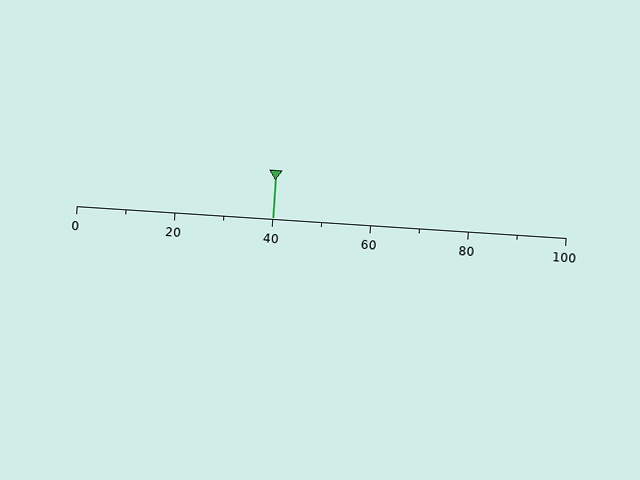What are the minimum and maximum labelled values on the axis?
The axis runs from 0 to 100.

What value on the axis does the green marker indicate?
The marker indicates approximately 40.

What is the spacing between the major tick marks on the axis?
The major ticks are spaced 20 apart.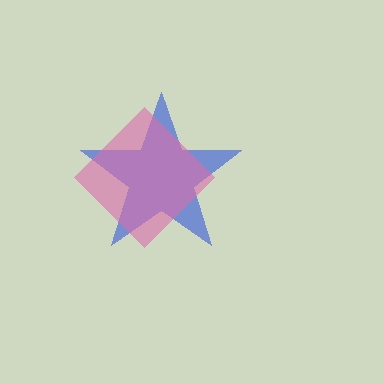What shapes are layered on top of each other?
The layered shapes are: a blue star, a pink diamond.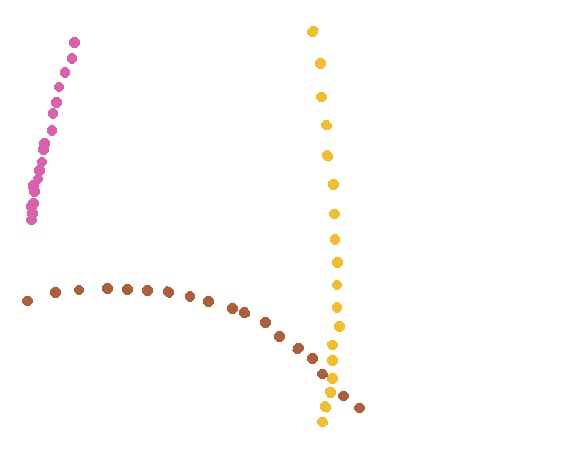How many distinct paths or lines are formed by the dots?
There are 3 distinct paths.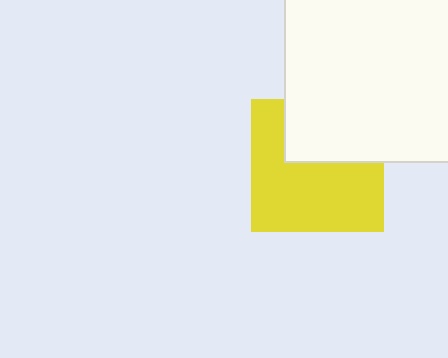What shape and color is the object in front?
The object in front is a white square.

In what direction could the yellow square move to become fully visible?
The yellow square could move down. That would shift it out from behind the white square entirely.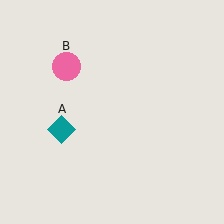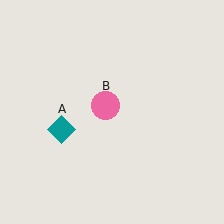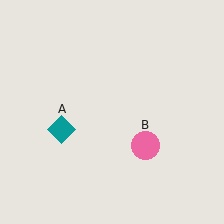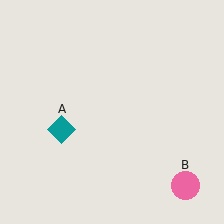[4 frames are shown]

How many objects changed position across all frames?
1 object changed position: pink circle (object B).